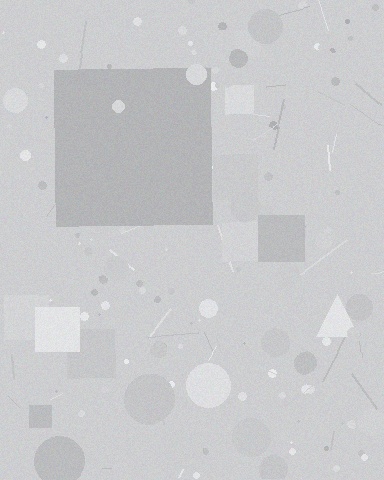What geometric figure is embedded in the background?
A square is embedded in the background.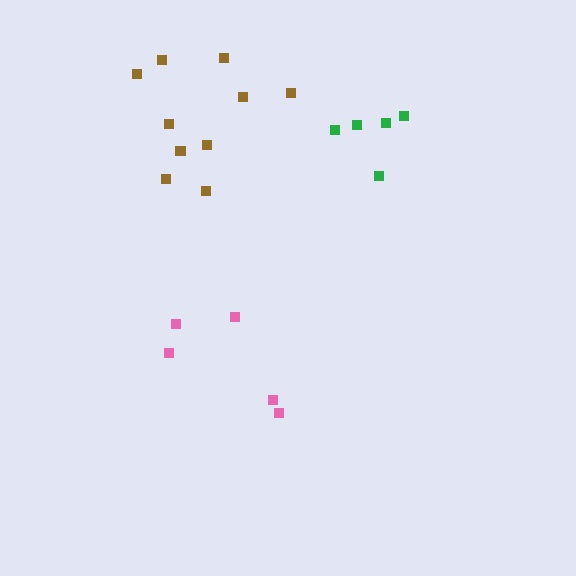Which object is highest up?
The brown cluster is topmost.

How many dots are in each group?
Group 1: 5 dots, Group 2: 5 dots, Group 3: 10 dots (20 total).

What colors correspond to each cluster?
The clusters are colored: pink, green, brown.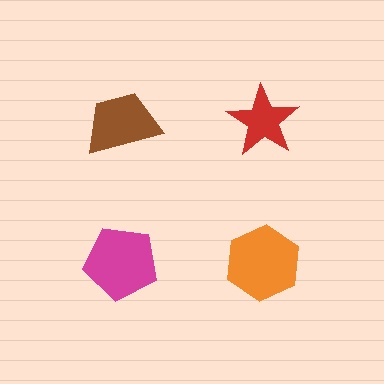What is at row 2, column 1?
A magenta pentagon.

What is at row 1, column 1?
A brown trapezoid.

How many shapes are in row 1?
2 shapes.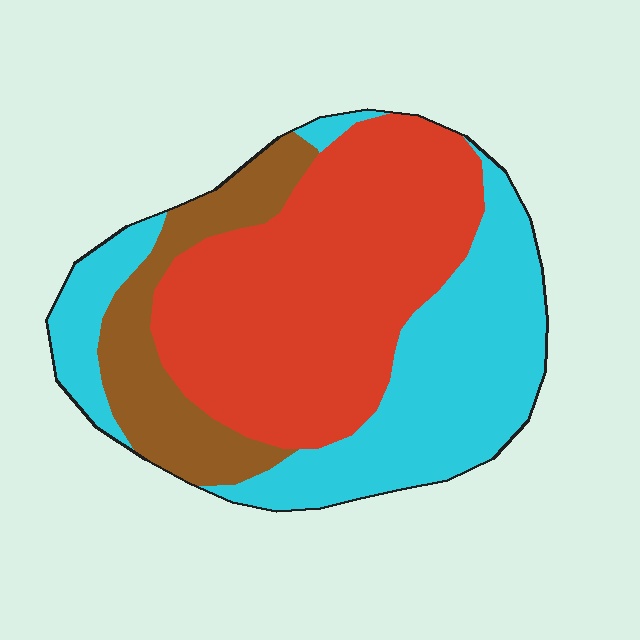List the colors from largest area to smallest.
From largest to smallest: red, cyan, brown.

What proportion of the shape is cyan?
Cyan takes up about three eighths (3/8) of the shape.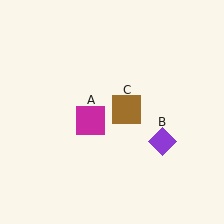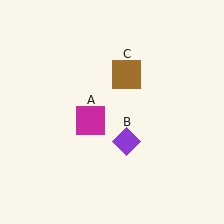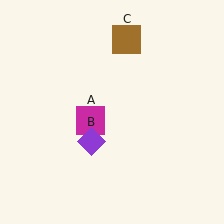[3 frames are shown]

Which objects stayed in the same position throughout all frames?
Magenta square (object A) remained stationary.